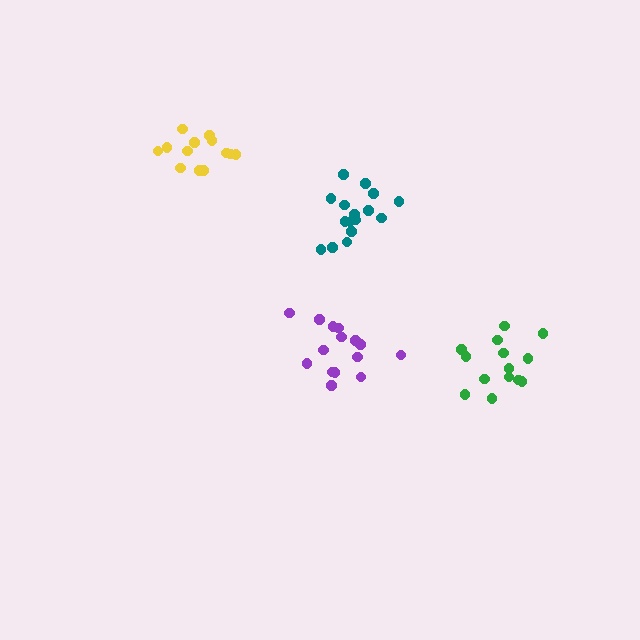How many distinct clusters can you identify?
There are 4 distinct clusters.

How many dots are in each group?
Group 1: 15 dots, Group 2: 16 dots, Group 3: 14 dots, Group 4: 13 dots (58 total).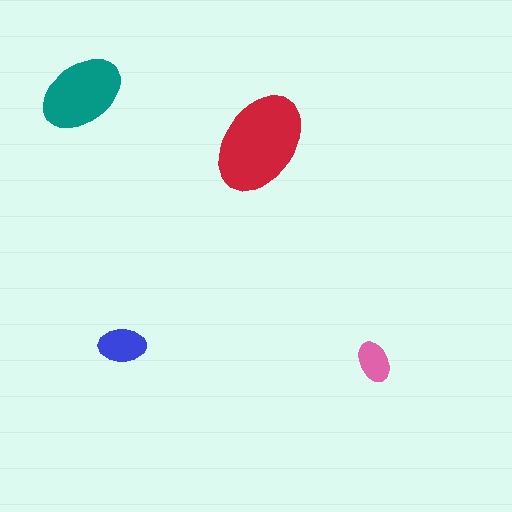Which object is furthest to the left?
The teal ellipse is leftmost.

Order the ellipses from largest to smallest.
the red one, the teal one, the blue one, the pink one.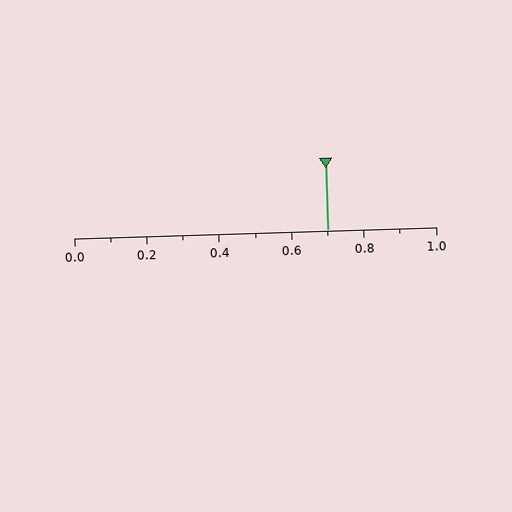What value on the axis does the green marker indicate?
The marker indicates approximately 0.7.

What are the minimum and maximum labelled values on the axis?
The axis runs from 0.0 to 1.0.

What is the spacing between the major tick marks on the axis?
The major ticks are spaced 0.2 apart.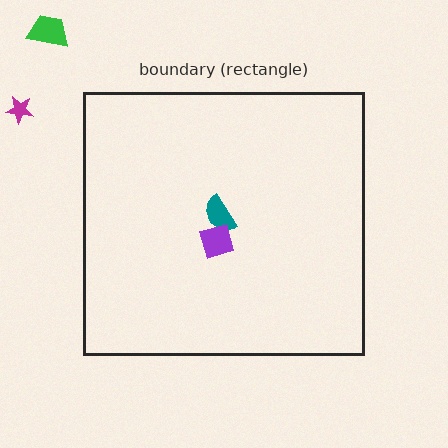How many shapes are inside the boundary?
2 inside, 2 outside.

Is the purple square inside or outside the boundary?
Inside.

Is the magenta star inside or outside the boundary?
Outside.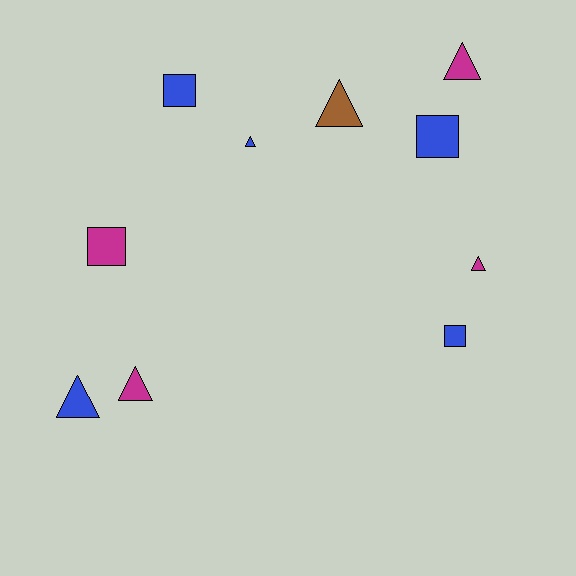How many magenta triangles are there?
There are 3 magenta triangles.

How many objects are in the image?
There are 10 objects.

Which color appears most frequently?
Blue, with 5 objects.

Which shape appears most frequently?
Triangle, with 6 objects.